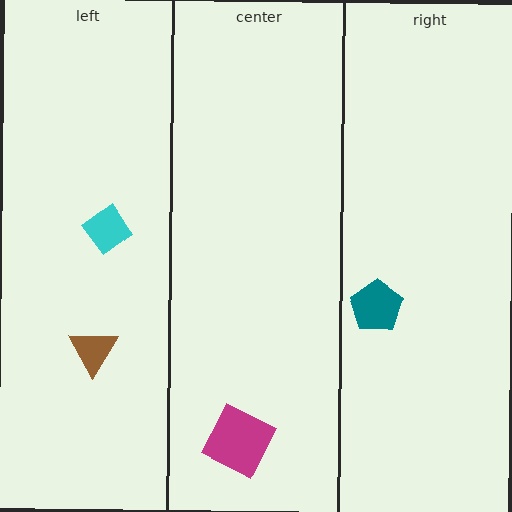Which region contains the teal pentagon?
The right region.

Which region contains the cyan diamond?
The left region.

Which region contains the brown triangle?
The left region.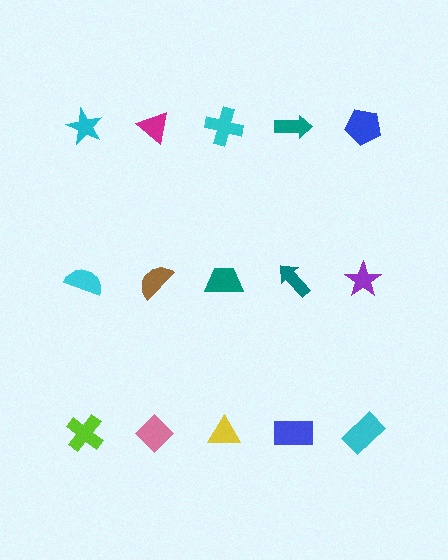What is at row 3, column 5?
A cyan rectangle.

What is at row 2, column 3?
A teal trapezoid.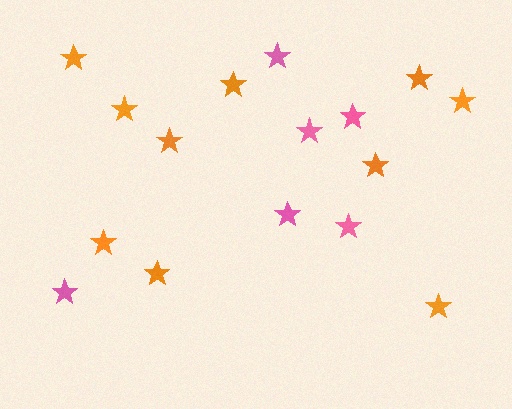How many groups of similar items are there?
There are 2 groups: one group of orange stars (10) and one group of pink stars (6).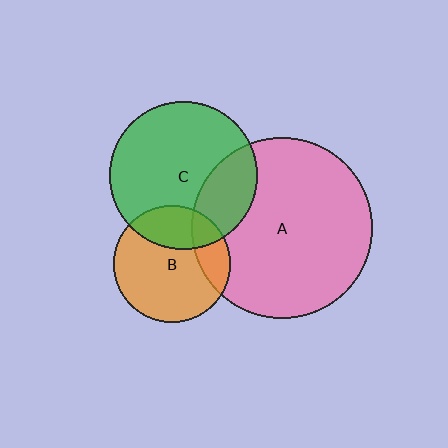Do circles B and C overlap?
Yes.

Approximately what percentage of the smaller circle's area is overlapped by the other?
Approximately 25%.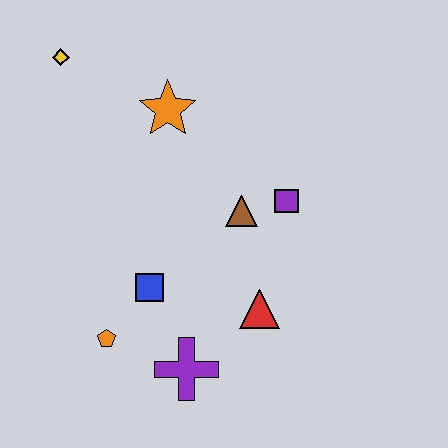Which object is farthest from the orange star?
The purple cross is farthest from the orange star.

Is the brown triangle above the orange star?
No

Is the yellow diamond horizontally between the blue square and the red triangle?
No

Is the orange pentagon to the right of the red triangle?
No